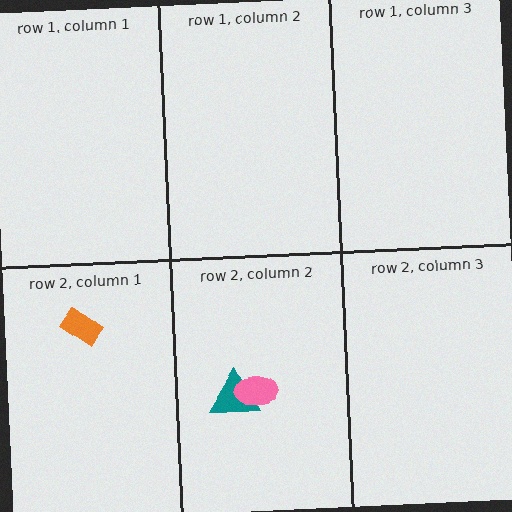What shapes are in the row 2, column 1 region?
The orange rectangle.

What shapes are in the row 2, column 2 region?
The teal triangle, the pink ellipse.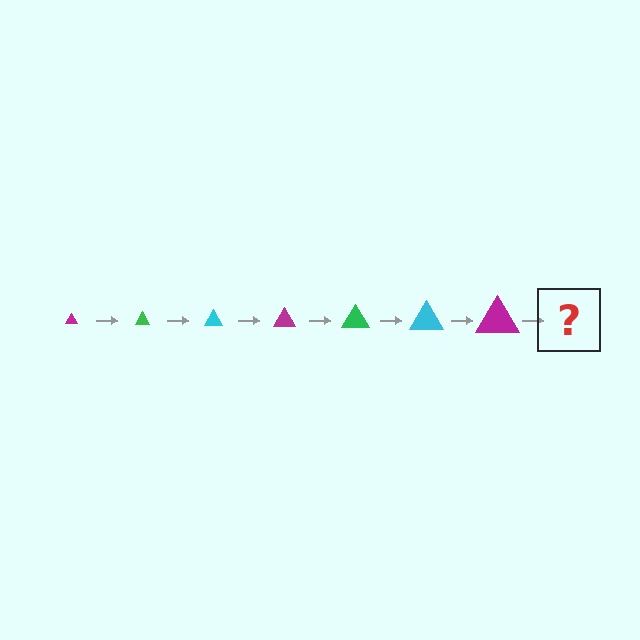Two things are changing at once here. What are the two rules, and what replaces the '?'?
The two rules are that the triangle grows larger each step and the color cycles through magenta, green, and cyan. The '?' should be a green triangle, larger than the previous one.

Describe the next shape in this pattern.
It should be a green triangle, larger than the previous one.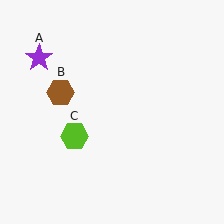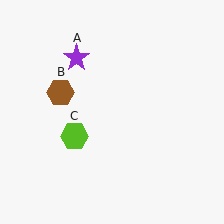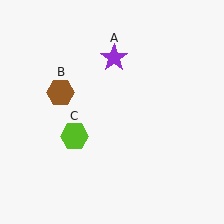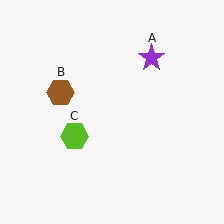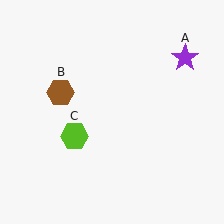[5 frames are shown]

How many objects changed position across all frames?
1 object changed position: purple star (object A).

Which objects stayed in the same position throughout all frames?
Brown hexagon (object B) and lime hexagon (object C) remained stationary.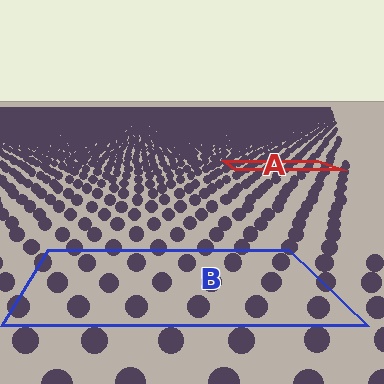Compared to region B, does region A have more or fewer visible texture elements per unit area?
Region A has more texture elements per unit area — they are packed more densely because it is farther away.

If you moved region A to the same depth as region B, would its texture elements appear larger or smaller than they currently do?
They would appear larger. At a closer depth, the same texture elements are projected at a bigger on-screen size.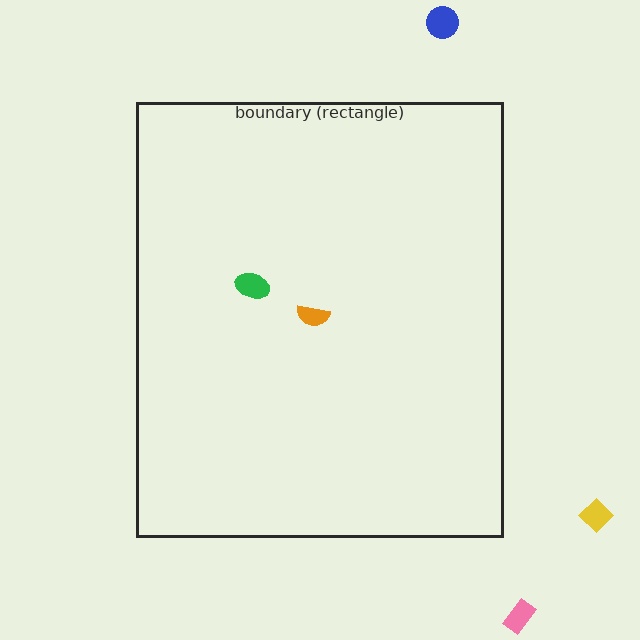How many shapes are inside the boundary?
2 inside, 3 outside.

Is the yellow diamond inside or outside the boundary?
Outside.